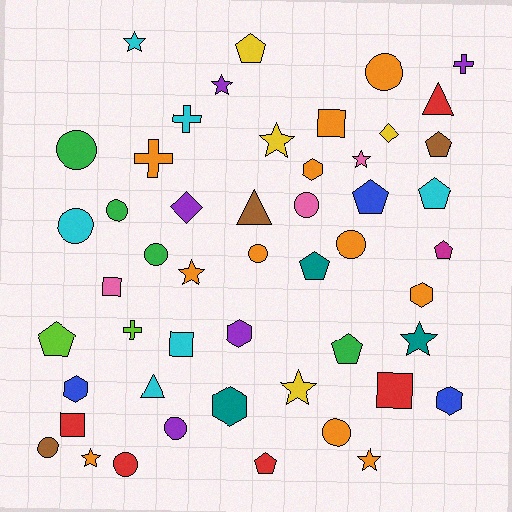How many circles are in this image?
There are 12 circles.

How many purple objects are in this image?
There are 5 purple objects.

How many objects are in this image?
There are 50 objects.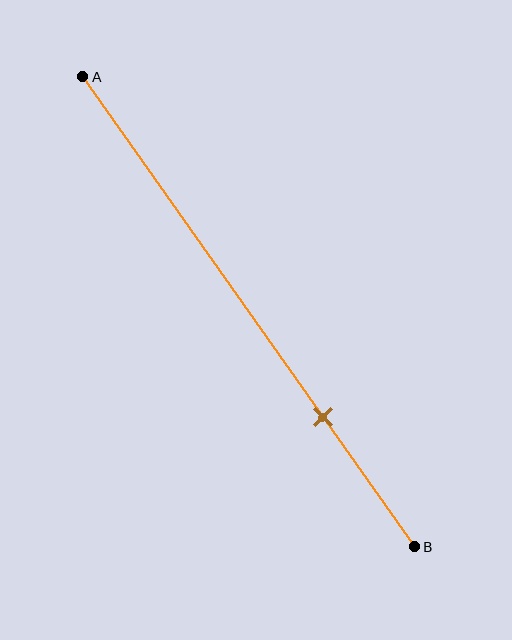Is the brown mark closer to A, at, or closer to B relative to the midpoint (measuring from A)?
The brown mark is closer to point B than the midpoint of segment AB.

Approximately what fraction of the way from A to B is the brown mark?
The brown mark is approximately 70% of the way from A to B.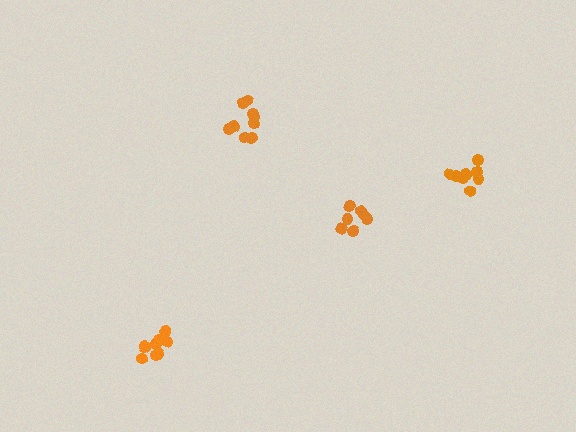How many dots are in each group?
Group 1: 7 dots, Group 2: 9 dots, Group 3: 8 dots, Group 4: 9 dots (33 total).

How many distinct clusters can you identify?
There are 4 distinct clusters.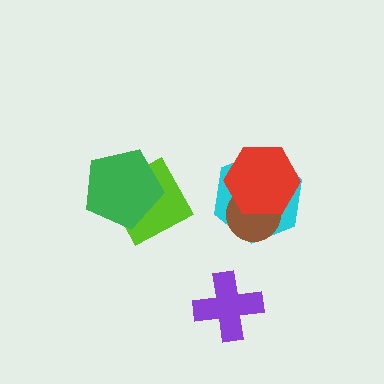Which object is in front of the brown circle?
The red hexagon is in front of the brown circle.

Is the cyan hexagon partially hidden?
Yes, it is partially covered by another shape.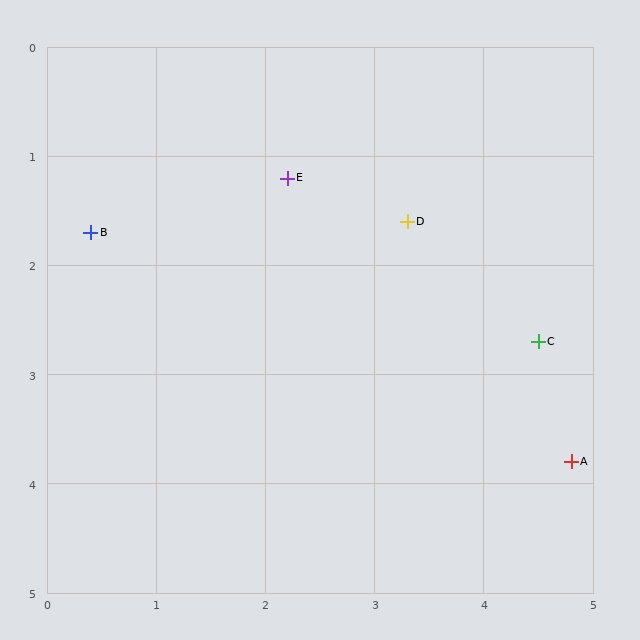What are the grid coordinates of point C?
Point C is at approximately (4.5, 2.7).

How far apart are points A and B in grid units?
Points A and B are about 4.9 grid units apart.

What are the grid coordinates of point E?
Point E is at approximately (2.2, 1.2).